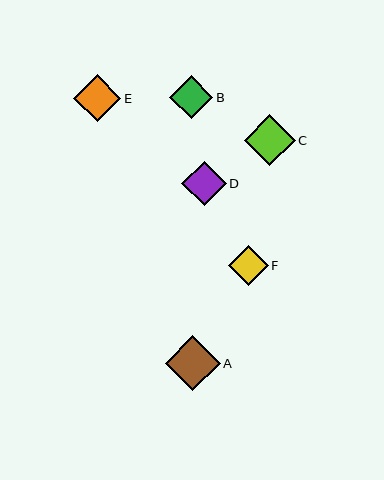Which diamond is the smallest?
Diamond F is the smallest with a size of approximately 40 pixels.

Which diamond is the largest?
Diamond A is the largest with a size of approximately 55 pixels.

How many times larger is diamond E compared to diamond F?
Diamond E is approximately 1.2 times the size of diamond F.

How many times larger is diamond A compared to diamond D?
Diamond A is approximately 1.2 times the size of diamond D.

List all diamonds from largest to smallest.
From largest to smallest: A, C, E, D, B, F.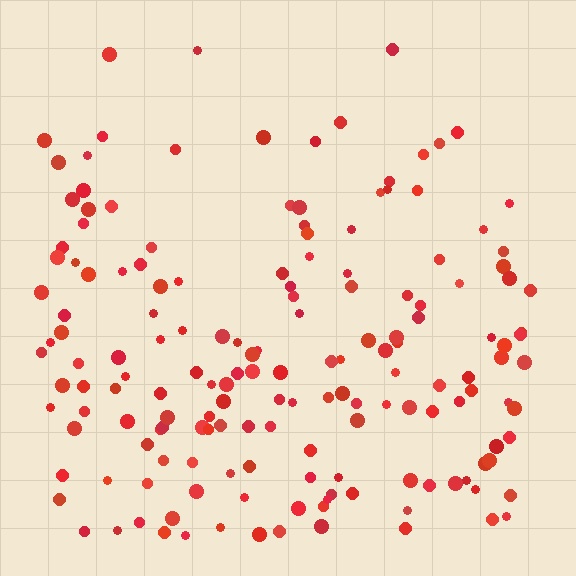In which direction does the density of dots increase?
From top to bottom, with the bottom side densest.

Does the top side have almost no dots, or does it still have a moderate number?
Still a moderate number, just noticeably fewer than the bottom.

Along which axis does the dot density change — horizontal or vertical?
Vertical.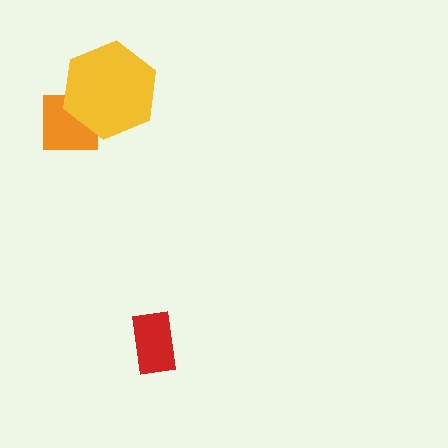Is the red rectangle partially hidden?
No, no other shape covers it.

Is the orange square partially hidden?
Yes, it is partially covered by another shape.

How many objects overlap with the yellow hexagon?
1 object overlaps with the yellow hexagon.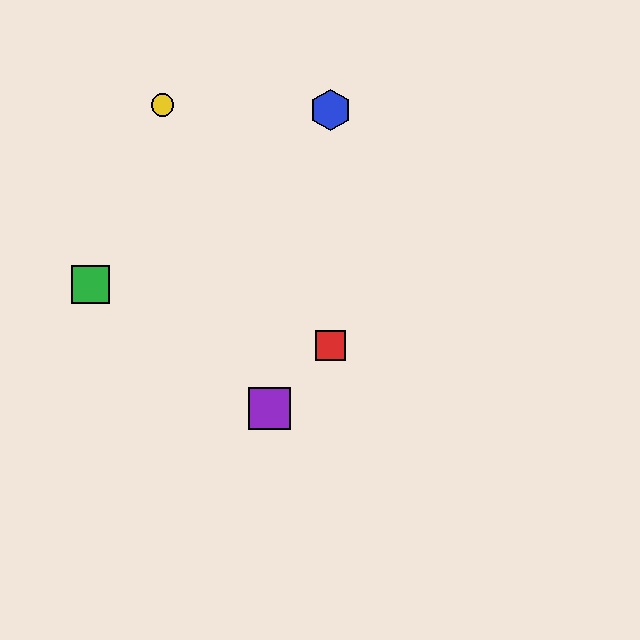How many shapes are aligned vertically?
2 shapes (the red square, the blue hexagon) are aligned vertically.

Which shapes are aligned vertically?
The red square, the blue hexagon are aligned vertically.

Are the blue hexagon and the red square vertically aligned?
Yes, both are at x≈330.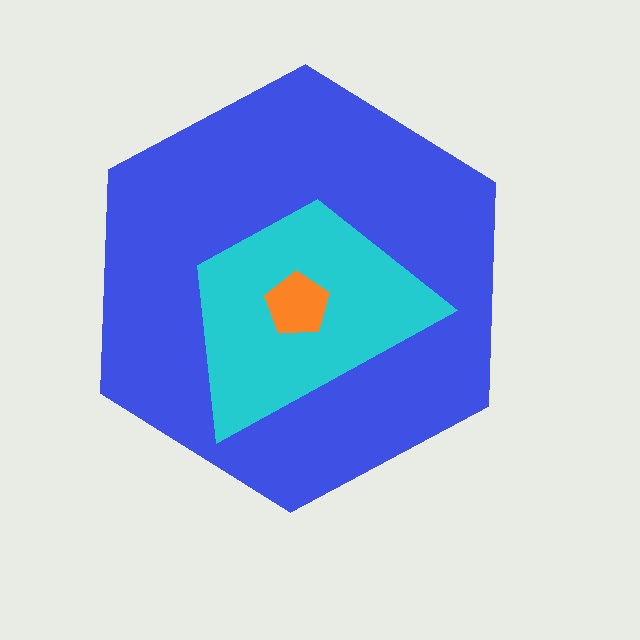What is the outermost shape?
The blue hexagon.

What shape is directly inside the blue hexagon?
The cyan trapezoid.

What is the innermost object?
The orange pentagon.